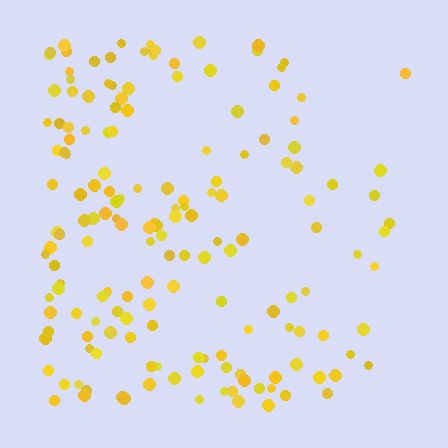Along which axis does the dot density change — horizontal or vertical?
Horizontal.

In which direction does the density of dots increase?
From right to left, with the left side densest.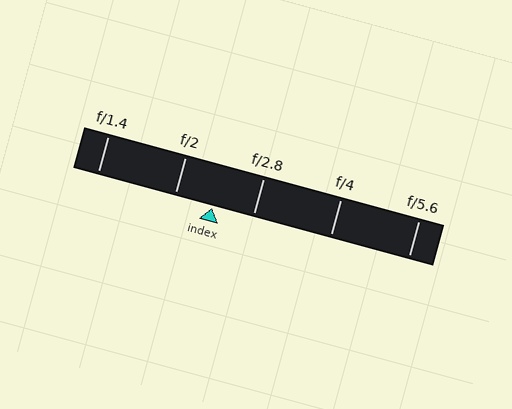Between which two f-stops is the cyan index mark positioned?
The index mark is between f/2 and f/2.8.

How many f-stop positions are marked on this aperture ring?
There are 5 f-stop positions marked.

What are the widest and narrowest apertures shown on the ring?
The widest aperture shown is f/1.4 and the narrowest is f/5.6.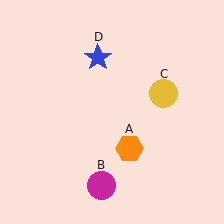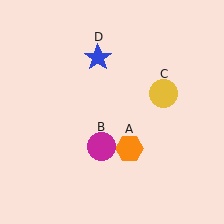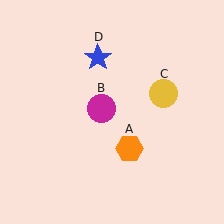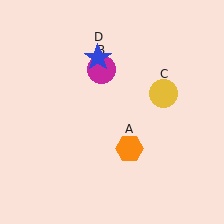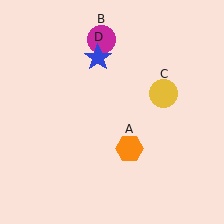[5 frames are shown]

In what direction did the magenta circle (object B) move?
The magenta circle (object B) moved up.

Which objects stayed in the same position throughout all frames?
Orange hexagon (object A) and yellow circle (object C) and blue star (object D) remained stationary.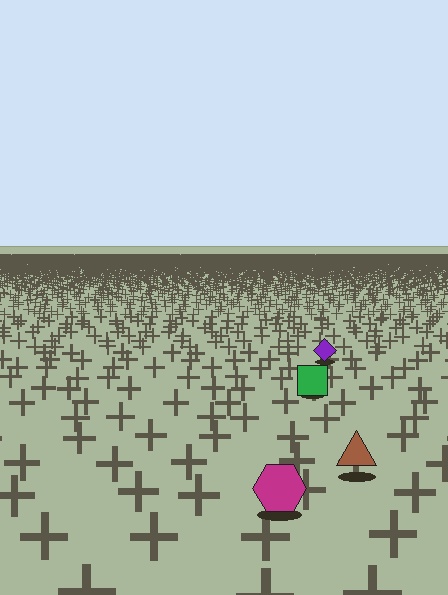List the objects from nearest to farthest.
From nearest to farthest: the magenta hexagon, the brown triangle, the green square, the purple diamond.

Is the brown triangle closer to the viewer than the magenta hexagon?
No. The magenta hexagon is closer — you can tell from the texture gradient: the ground texture is coarser near it.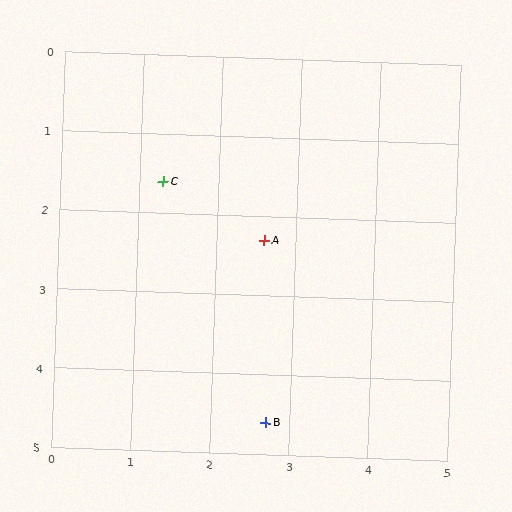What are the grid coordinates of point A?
Point A is at approximately (2.6, 2.3).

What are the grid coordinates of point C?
Point C is at approximately (1.3, 1.6).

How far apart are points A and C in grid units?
Points A and C are about 1.5 grid units apart.